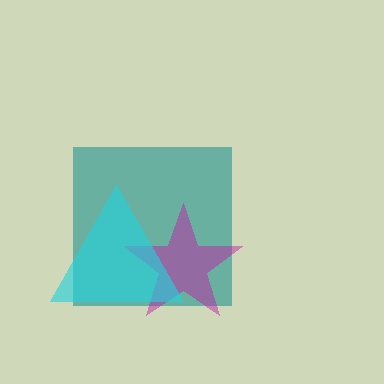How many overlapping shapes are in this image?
There are 3 overlapping shapes in the image.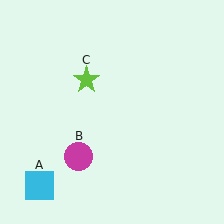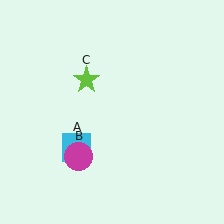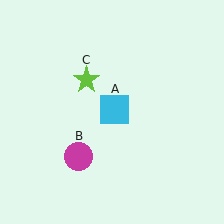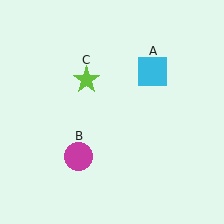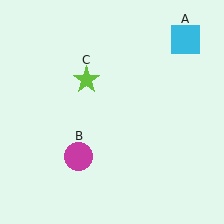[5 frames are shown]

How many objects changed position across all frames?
1 object changed position: cyan square (object A).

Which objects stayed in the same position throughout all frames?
Magenta circle (object B) and lime star (object C) remained stationary.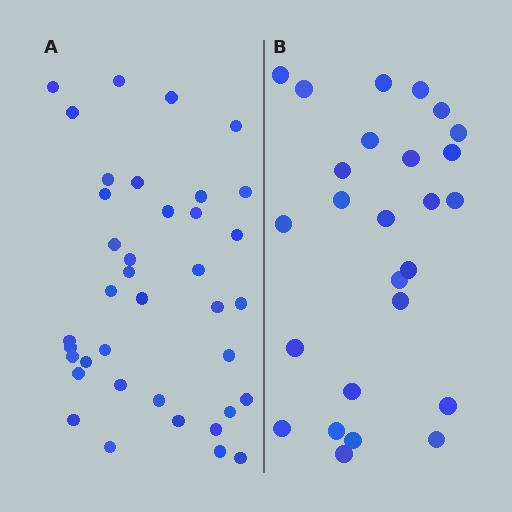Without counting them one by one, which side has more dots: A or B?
Region A (the left region) has more dots.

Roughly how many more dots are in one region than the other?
Region A has roughly 12 or so more dots than region B.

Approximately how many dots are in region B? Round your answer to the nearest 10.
About 30 dots. (The exact count is 26, which rounds to 30.)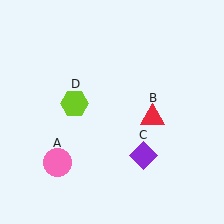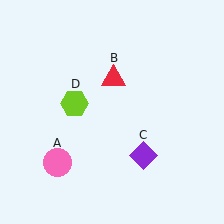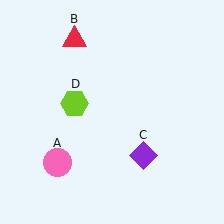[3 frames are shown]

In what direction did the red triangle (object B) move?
The red triangle (object B) moved up and to the left.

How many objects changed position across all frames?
1 object changed position: red triangle (object B).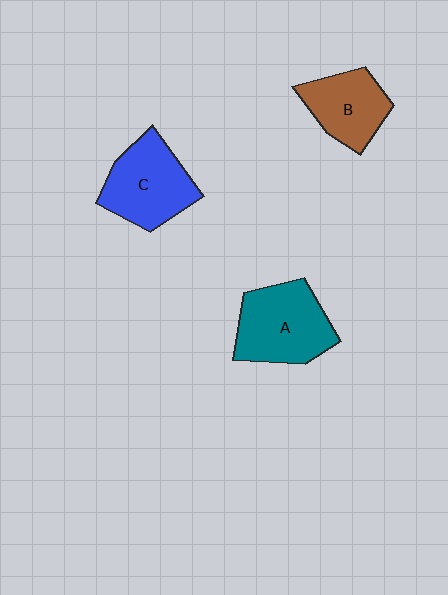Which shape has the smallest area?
Shape B (brown).